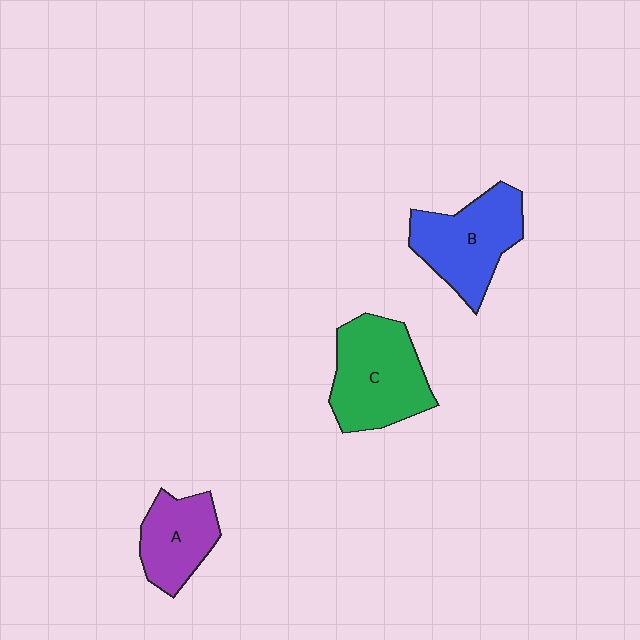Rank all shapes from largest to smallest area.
From largest to smallest: C (green), B (blue), A (purple).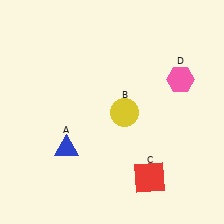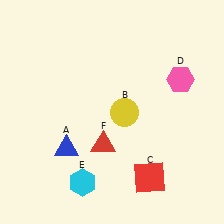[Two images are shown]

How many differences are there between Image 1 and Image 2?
There are 2 differences between the two images.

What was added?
A cyan hexagon (E), a red triangle (F) were added in Image 2.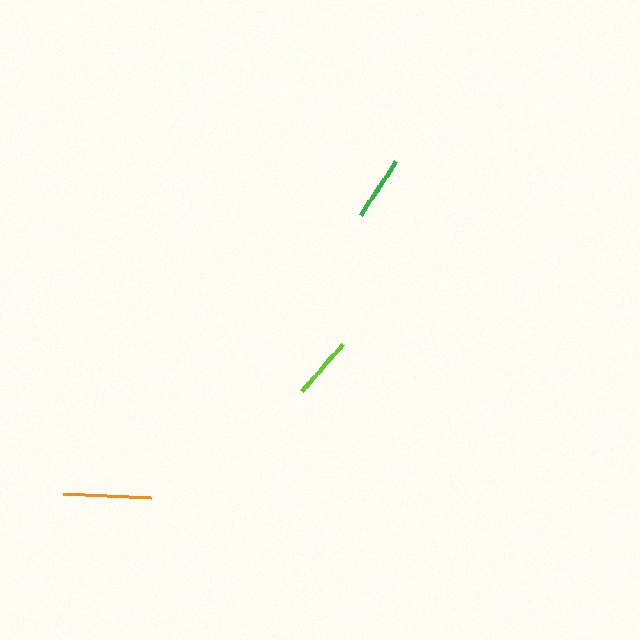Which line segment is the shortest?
The lime line is the shortest at approximately 63 pixels.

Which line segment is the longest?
The orange line is the longest at approximately 88 pixels.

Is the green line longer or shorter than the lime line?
The green line is longer than the lime line.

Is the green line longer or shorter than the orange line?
The orange line is longer than the green line.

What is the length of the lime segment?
The lime segment is approximately 63 pixels long.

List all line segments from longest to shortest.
From longest to shortest: orange, green, lime.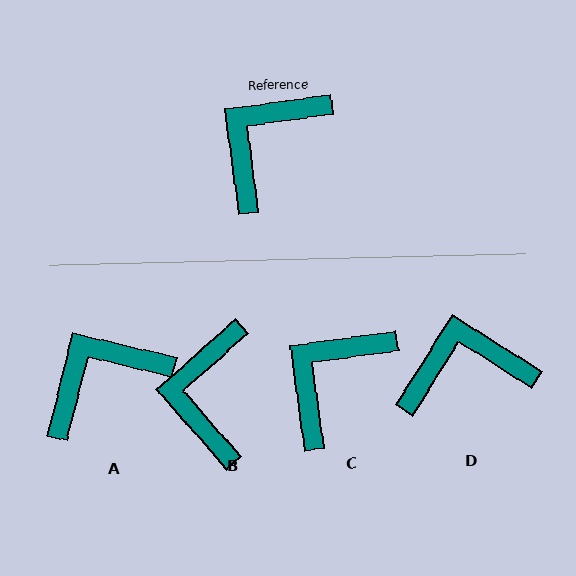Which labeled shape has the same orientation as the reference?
C.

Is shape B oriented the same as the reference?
No, it is off by about 34 degrees.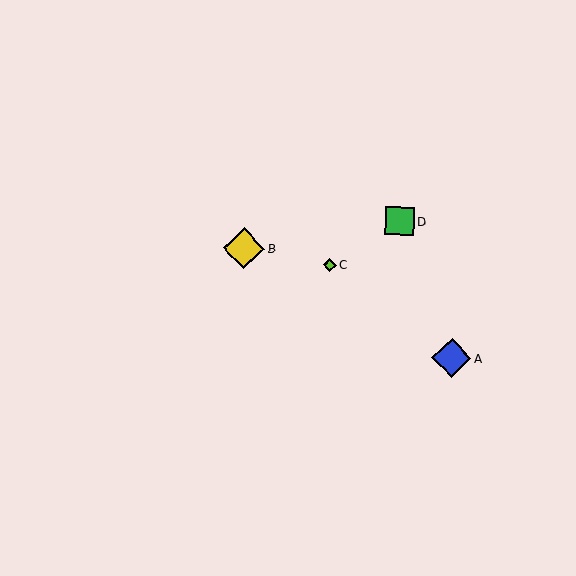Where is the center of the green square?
The center of the green square is at (400, 221).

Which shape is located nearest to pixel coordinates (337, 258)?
The lime diamond (labeled C) at (330, 265) is nearest to that location.